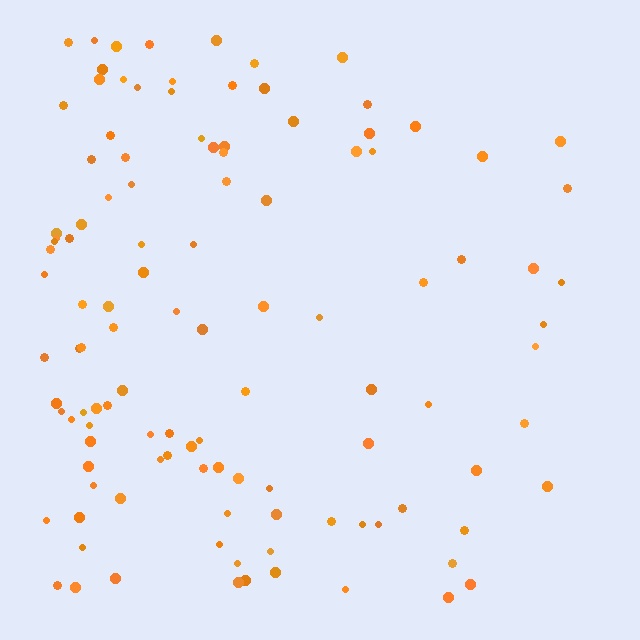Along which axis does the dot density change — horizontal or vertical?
Horizontal.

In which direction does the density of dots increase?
From right to left, with the left side densest.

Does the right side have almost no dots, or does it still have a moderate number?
Still a moderate number, just noticeably fewer than the left.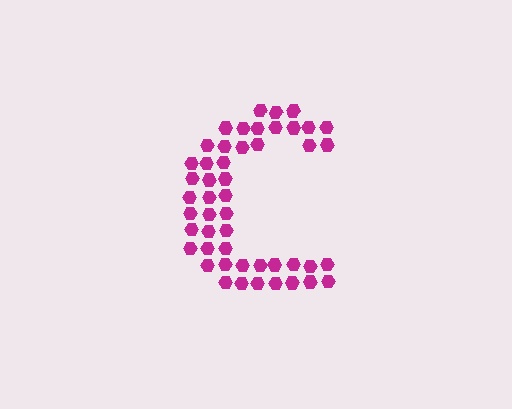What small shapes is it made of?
It is made of small hexagons.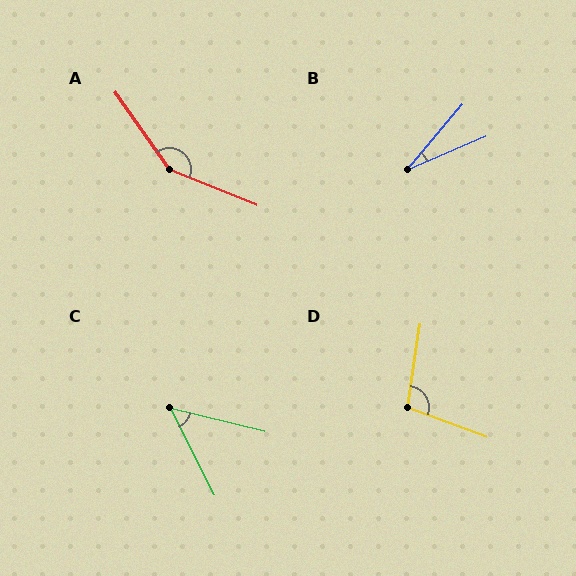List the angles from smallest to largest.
B (26°), C (49°), D (102°), A (147°).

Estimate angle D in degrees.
Approximately 102 degrees.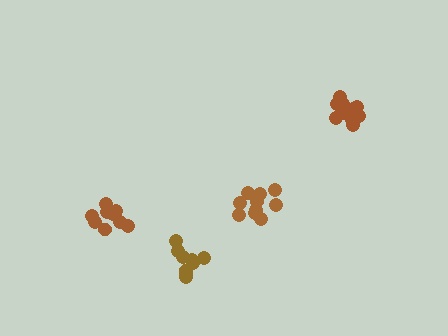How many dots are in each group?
Group 1: 12 dots, Group 2: 10 dots, Group 3: 9 dots, Group 4: 12 dots (43 total).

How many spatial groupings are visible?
There are 4 spatial groupings.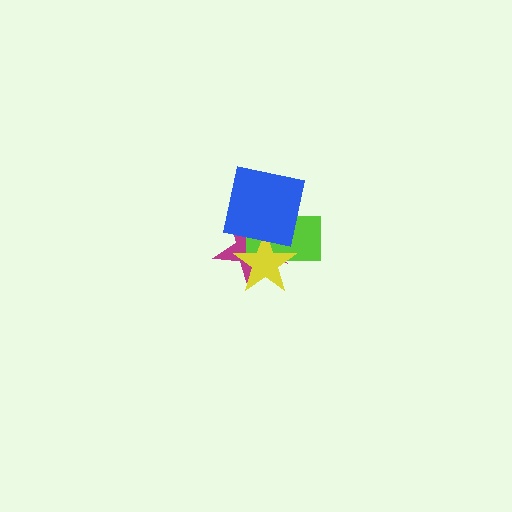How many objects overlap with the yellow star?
3 objects overlap with the yellow star.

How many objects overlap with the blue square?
3 objects overlap with the blue square.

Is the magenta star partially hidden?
Yes, it is partially covered by another shape.